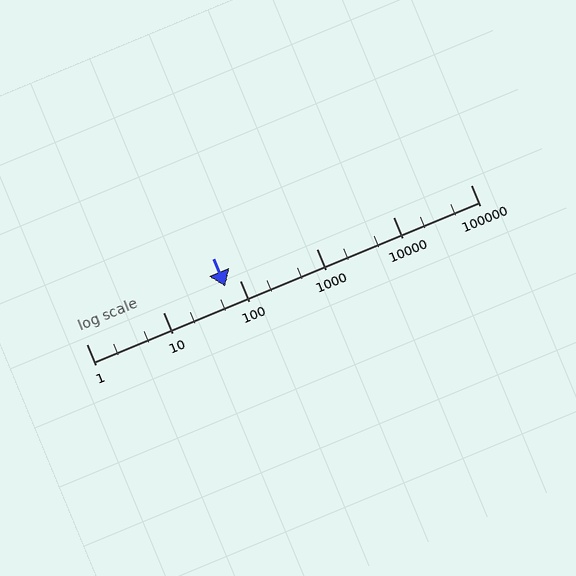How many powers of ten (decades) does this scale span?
The scale spans 5 decades, from 1 to 100000.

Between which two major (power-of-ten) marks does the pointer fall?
The pointer is between 10 and 100.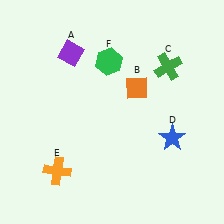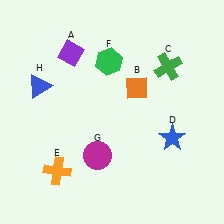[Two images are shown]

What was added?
A magenta circle (G), a blue triangle (H) were added in Image 2.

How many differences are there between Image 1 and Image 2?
There are 2 differences between the two images.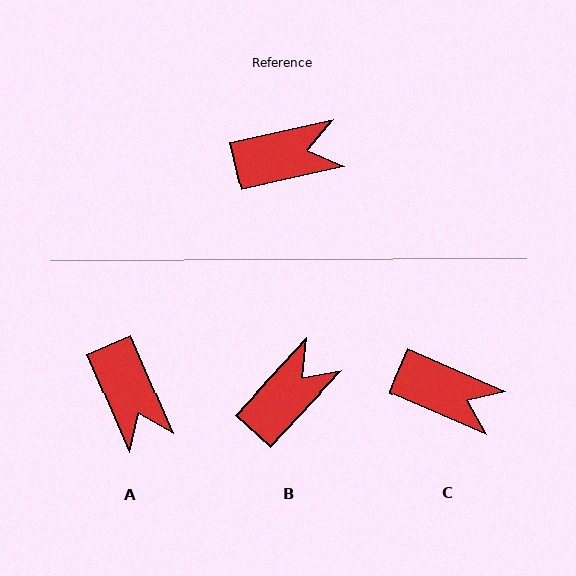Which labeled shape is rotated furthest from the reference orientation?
A, about 79 degrees away.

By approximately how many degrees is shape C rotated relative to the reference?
Approximately 36 degrees clockwise.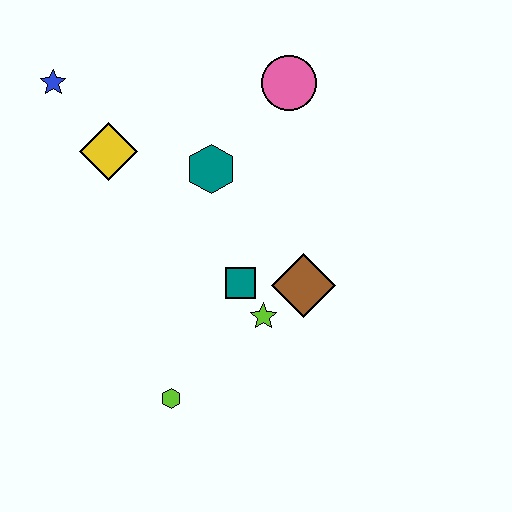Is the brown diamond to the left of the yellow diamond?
No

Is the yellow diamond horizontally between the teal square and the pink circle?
No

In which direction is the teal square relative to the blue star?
The teal square is below the blue star.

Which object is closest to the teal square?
The lime star is closest to the teal square.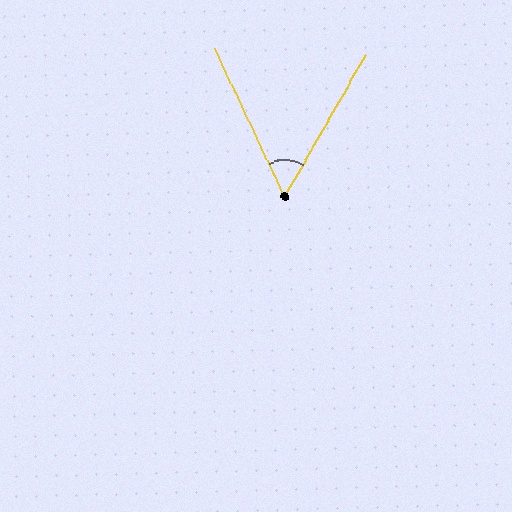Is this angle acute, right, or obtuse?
It is acute.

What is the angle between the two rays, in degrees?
Approximately 55 degrees.